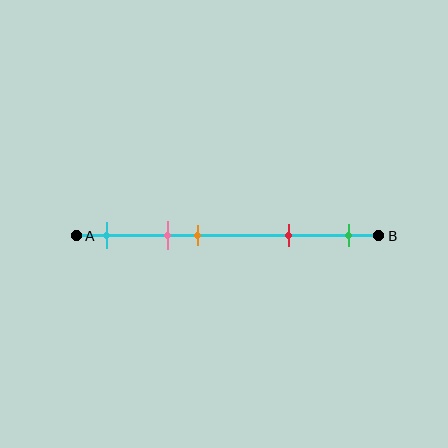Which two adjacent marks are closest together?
The pink and orange marks are the closest adjacent pair.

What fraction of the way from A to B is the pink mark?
The pink mark is approximately 30% (0.3) of the way from A to B.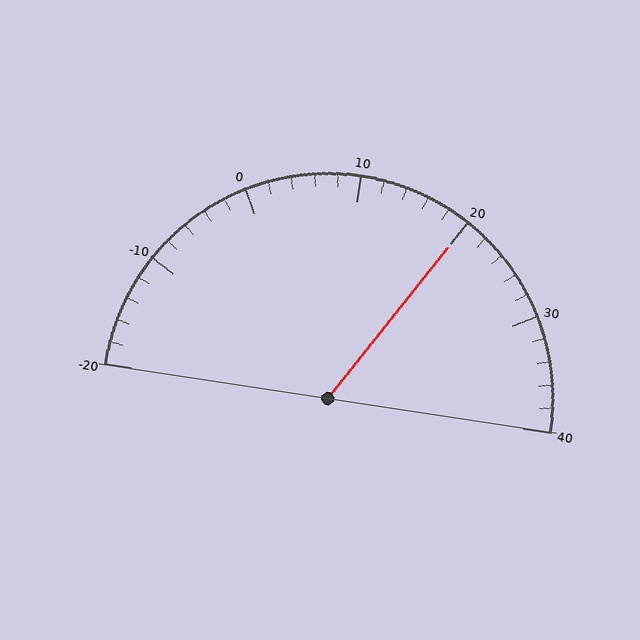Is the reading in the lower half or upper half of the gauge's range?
The reading is in the upper half of the range (-20 to 40).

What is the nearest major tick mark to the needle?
The nearest major tick mark is 20.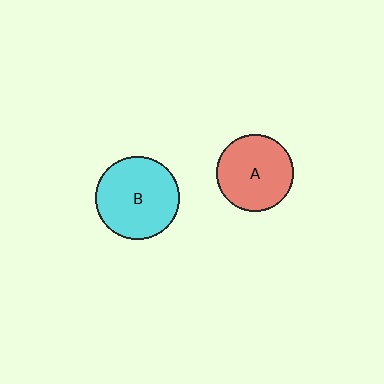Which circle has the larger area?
Circle B (cyan).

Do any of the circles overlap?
No, none of the circles overlap.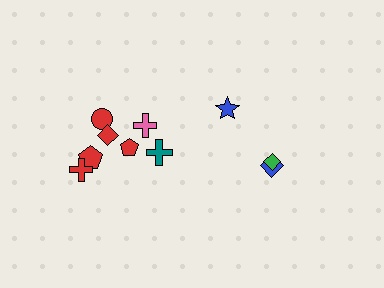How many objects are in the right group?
There are 3 objects.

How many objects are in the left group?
There are 7 objects.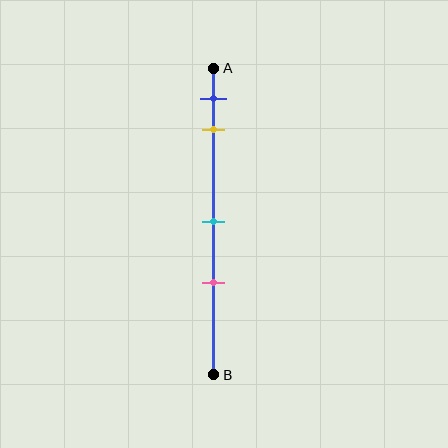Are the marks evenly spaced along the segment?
No, the marks are not evenly spaced.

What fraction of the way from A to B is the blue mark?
The blue mark is approximately 10% (0.1) of the way from A to B.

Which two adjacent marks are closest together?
The blue and yellow marks are the closest adjacent pair.